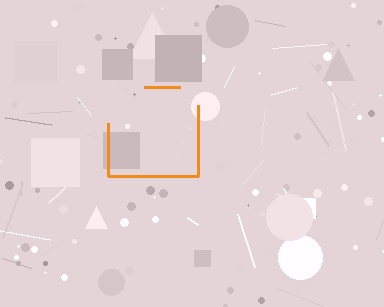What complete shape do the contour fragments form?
The contour fragments form a square.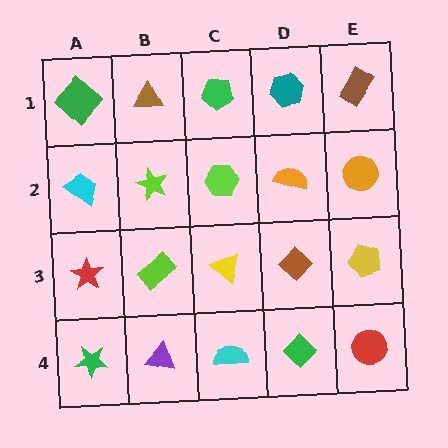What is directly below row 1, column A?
A cyan trapezoid.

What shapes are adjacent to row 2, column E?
A brown rectangle (row 1, column E), a yellow pentagon (row 3, column E), an orange semicircle (row 2, column D).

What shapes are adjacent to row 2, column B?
A brown triangle (row 1, column B), a lime rectangle (row 3, column B), a cyan trapezoid (row 2, column A), a lime hexagon (row 2, column C).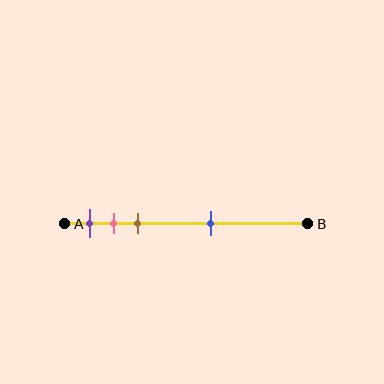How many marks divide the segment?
There are 4 marks dividing the segment.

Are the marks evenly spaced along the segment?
No, the marks are not evenly spaced.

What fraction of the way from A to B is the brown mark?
The brown mark is approximately 30% (0.3) of the way from A to B.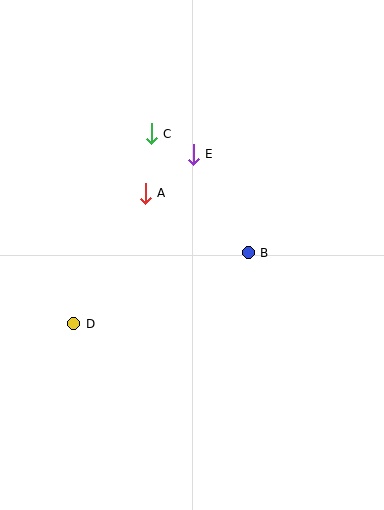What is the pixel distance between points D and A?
The distance between D and A is 149 pixels.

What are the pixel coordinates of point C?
Point C is at (151, 134).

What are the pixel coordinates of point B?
Point B is at (248, 253).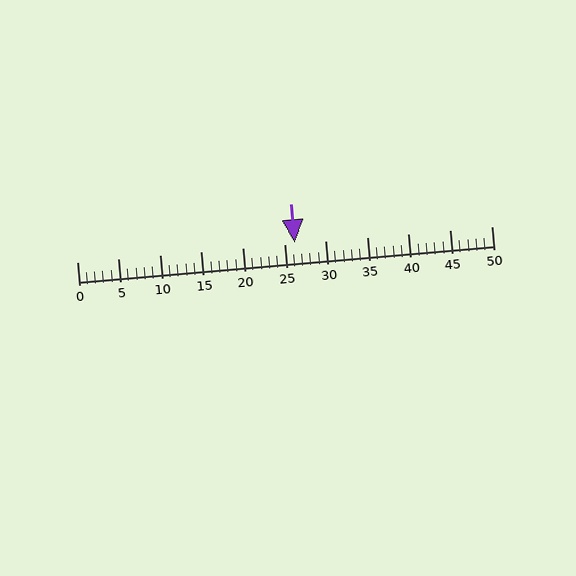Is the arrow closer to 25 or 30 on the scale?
The arrow is closer to 25.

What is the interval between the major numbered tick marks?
The major tick marks are spaced 5 units apart.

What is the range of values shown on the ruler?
The ruler shows values from 0 to 50.